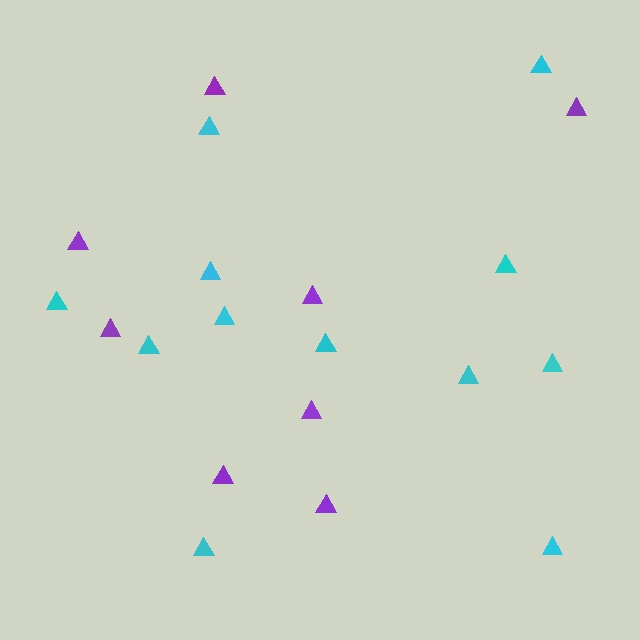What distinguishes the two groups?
There are 2 groups: one group of cyan triangles (12) and one group of purple triangles (8).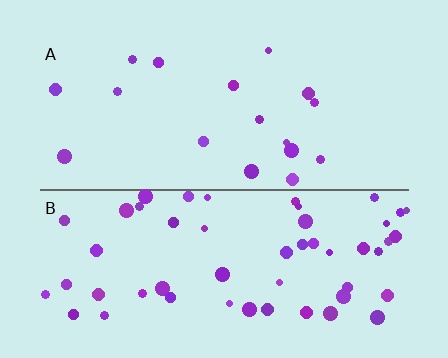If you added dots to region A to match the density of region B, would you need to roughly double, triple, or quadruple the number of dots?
Approximately triple.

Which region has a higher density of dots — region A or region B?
B (the bottom).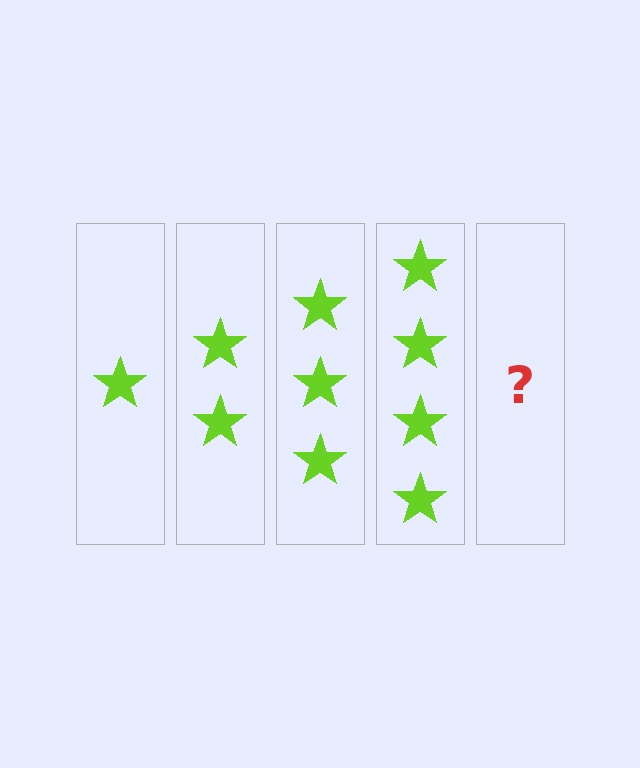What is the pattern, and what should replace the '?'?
The pattern is that each step adds one more star. The '?' should be 5 stars.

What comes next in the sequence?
The next element should be 5 stars.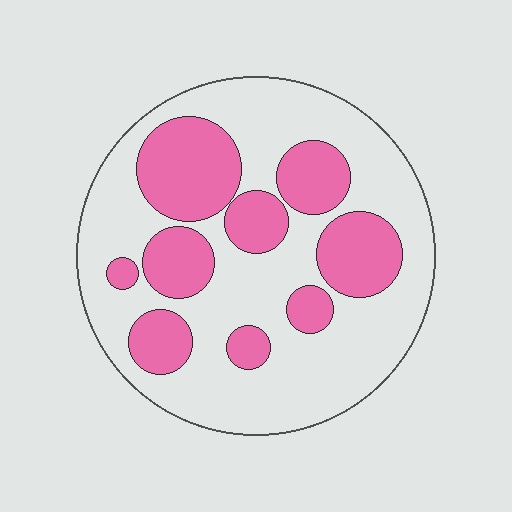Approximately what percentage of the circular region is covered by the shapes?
Approximately 35%.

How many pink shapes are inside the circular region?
9.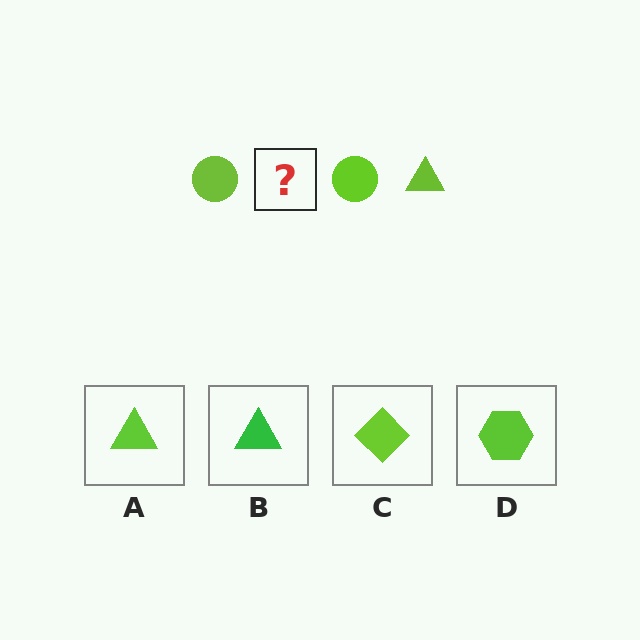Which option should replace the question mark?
Option A.